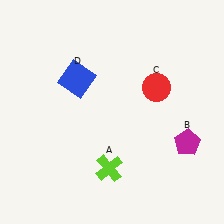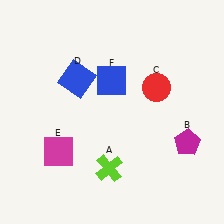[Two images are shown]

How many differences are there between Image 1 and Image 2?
There are 2 differences between the two images.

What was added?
A magenta square (E), a blue square (F) were added in Image 2.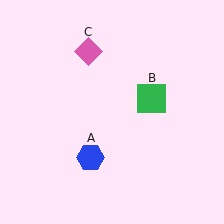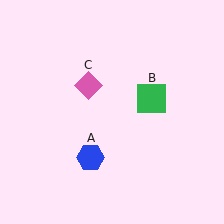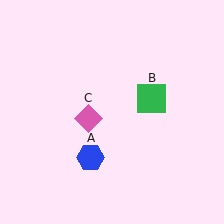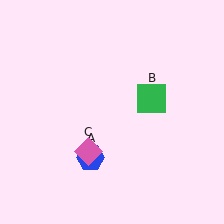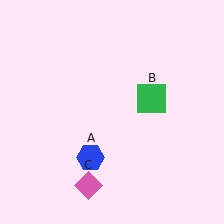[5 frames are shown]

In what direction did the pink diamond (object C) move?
The pink diamond (object C) moved down.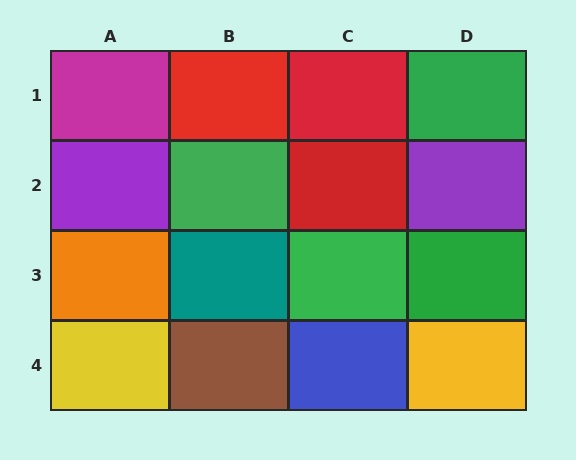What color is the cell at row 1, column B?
Red.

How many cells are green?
4 cells are green.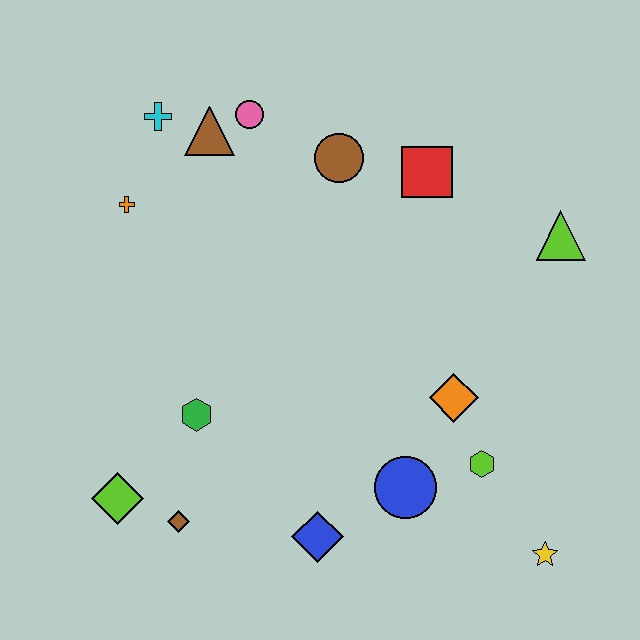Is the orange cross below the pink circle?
Yes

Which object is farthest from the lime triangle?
The lime diamond is farthest from the lime triangle.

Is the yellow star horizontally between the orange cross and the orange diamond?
No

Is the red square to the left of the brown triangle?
No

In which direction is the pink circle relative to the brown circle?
The pink circle is to the left of the brown circle.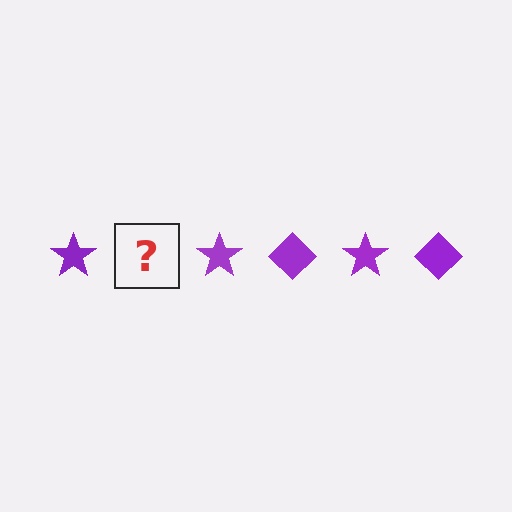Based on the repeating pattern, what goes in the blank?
The blank should be a purple diamond.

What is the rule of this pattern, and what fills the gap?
The rule is that the pattern cycles through star, diamond shapes in purple. The gap should be filled with a purple diamond.